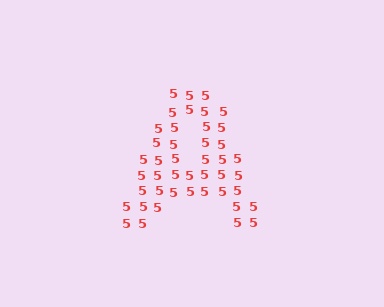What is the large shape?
The large shape is the letter A.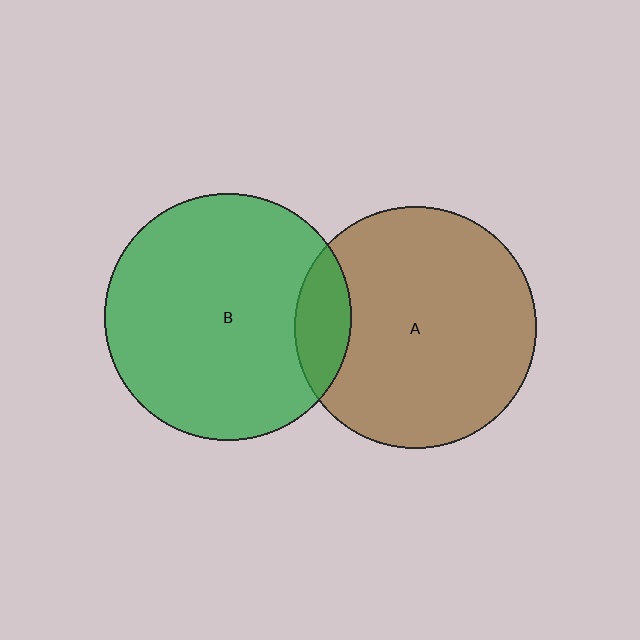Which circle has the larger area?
Circle B (green).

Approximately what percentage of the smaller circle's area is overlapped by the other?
Approximately 15%.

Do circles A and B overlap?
Yes.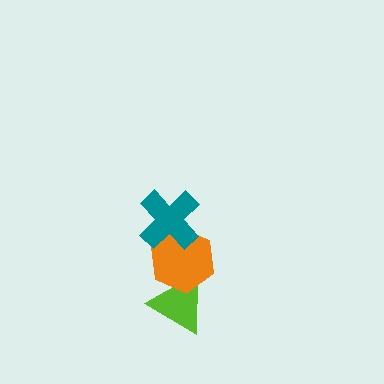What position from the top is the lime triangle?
The lime triangle is 3rd from the top.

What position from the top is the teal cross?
The teal cross is 1st from the top.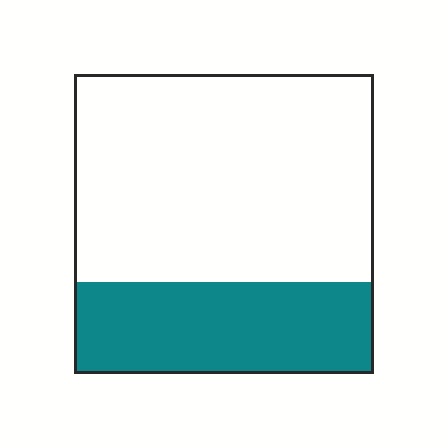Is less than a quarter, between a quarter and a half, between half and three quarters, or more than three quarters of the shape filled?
Between a quarter and a half.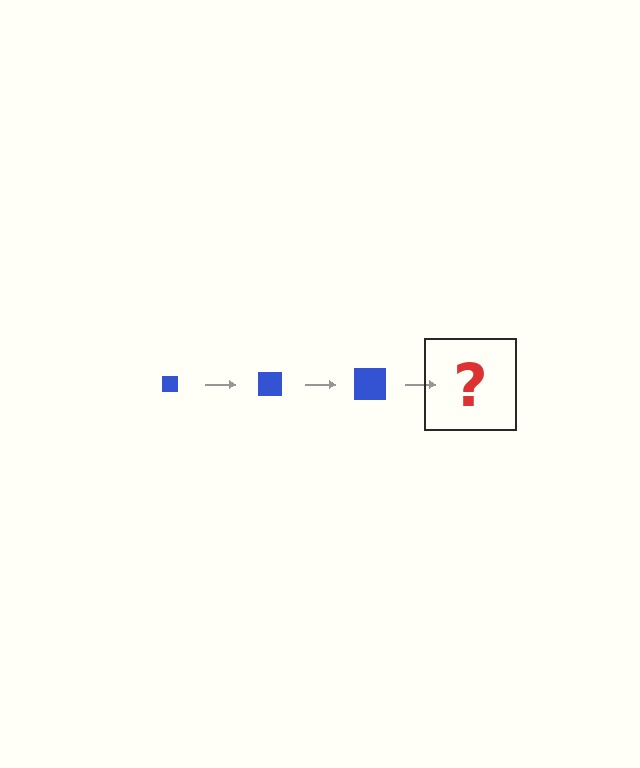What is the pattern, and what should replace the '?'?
The pattern is that the square gets progressively larger each step. The '?' should be a blue square, larger than the previous one.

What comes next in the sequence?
The next element should be a blue square, larger than the previous one.